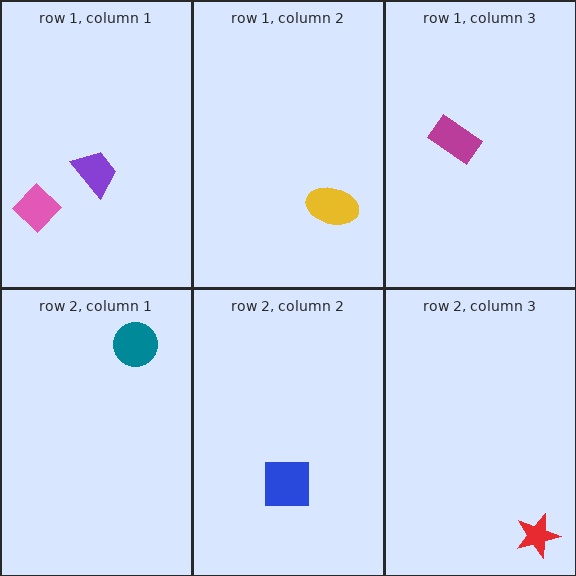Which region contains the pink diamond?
The row 1, column 1 region.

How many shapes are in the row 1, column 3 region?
1.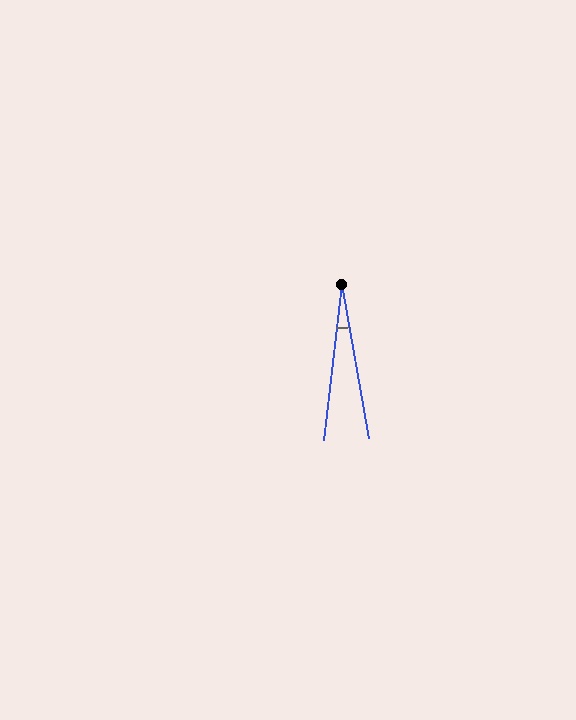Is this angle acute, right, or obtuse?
It is acute.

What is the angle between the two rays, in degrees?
Approximately 16 degrees.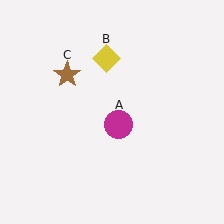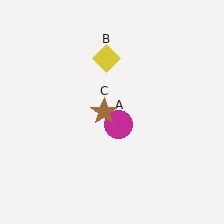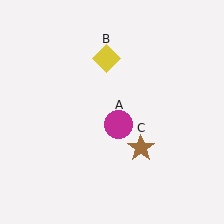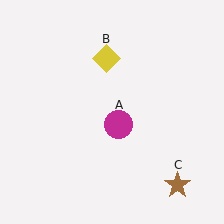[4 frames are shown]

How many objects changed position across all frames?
1 object changed position: brown star (object C).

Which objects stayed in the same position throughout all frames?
Magenta circle (object A) and yellow diamond (object B) remained stationary.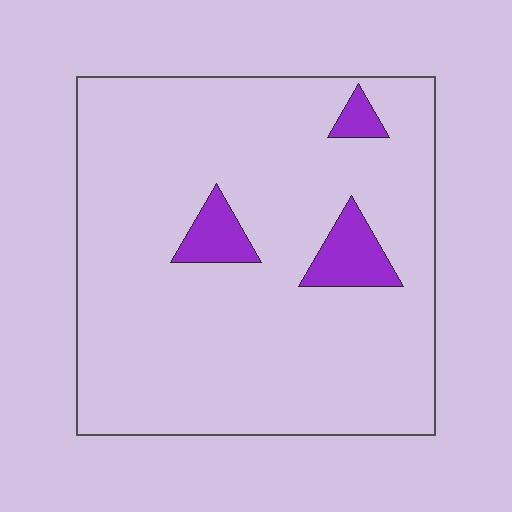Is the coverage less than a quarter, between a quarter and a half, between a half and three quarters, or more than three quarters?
Less than a quarter.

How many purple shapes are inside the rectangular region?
3.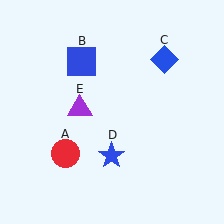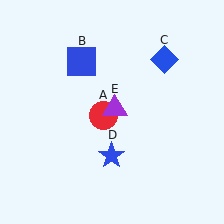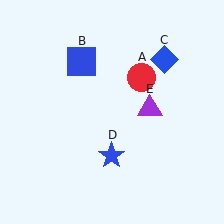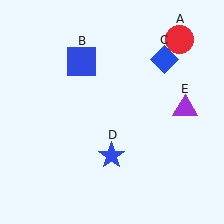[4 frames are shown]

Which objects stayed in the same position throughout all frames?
Blue square (object B) and blue diamond (object C) and blue star (object D) remained stationary.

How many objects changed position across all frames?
2 objects changed position: red circle (object A), purple triangle (object E).